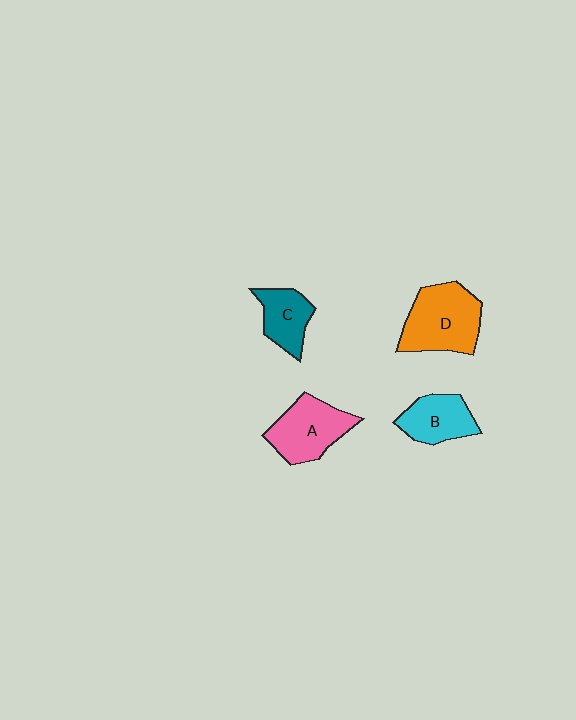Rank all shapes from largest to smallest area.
From largest to smallest: D (orange), A (pink), B (cyan), C (teal).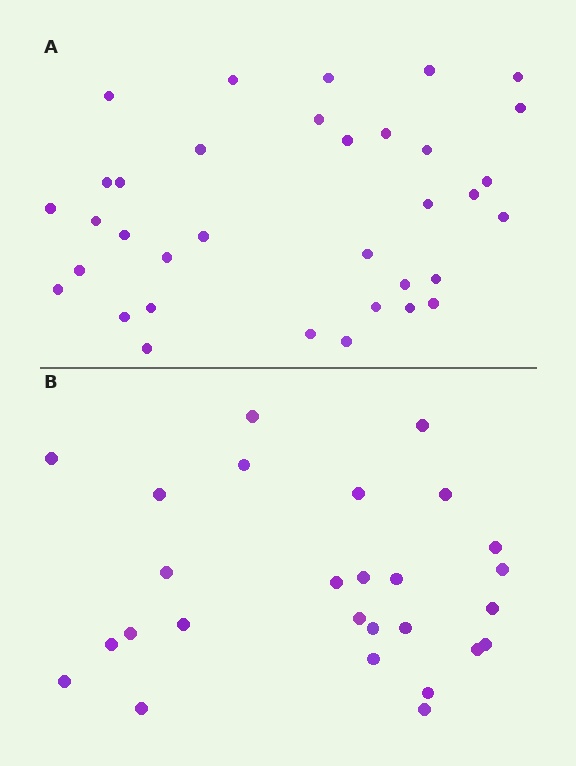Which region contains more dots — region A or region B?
Region A (the top region) has more dots.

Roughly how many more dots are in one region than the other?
Region A has roughly 8 or so more dots than region B.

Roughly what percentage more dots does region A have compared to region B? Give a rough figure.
About 30% more.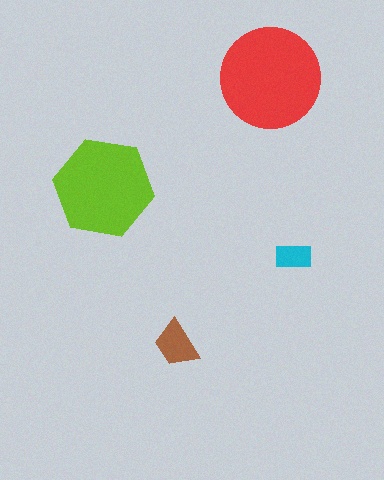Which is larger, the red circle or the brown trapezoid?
The red circle.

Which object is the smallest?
The cyan rectangle.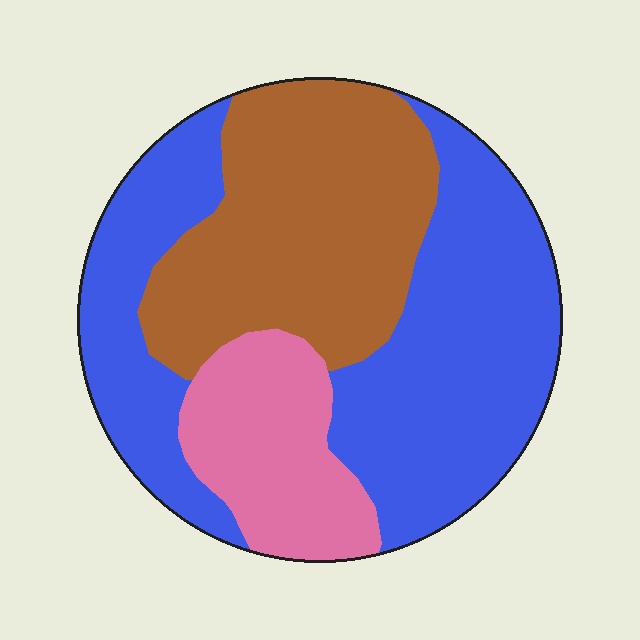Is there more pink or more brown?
Brown.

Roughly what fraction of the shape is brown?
Brown takes up about one third (1/3) of the shape.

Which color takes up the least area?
Pink, at roughly 15%.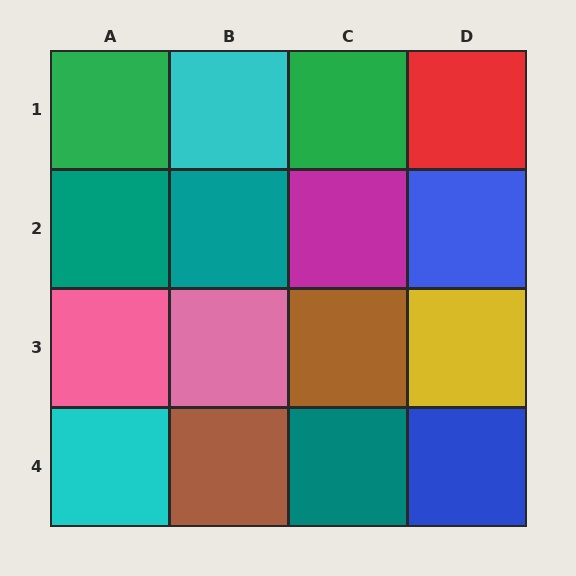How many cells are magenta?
1 cell is magenta.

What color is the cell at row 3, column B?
Pink.